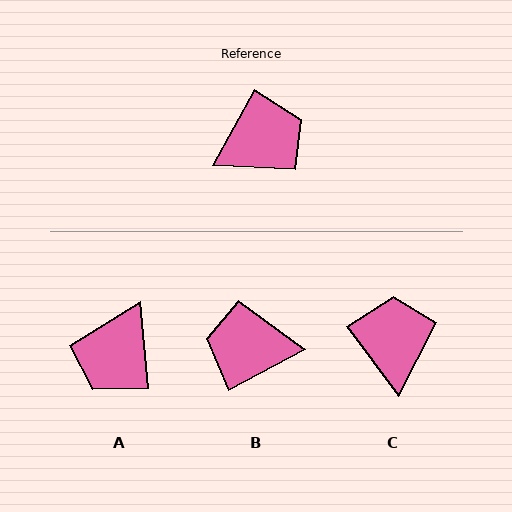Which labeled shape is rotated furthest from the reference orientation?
B, about 147 degrees away.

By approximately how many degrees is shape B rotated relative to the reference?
Approximately 147 degrees counter-clockwise.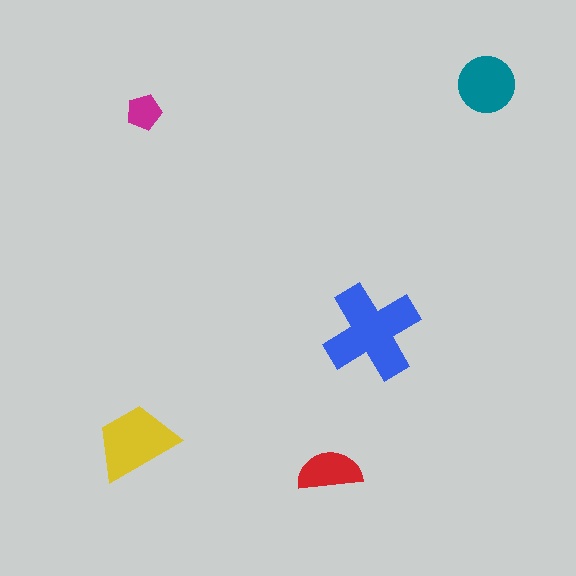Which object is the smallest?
The magenta pentagon.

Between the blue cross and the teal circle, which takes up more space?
The blue cross.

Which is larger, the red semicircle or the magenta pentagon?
The red semicircle.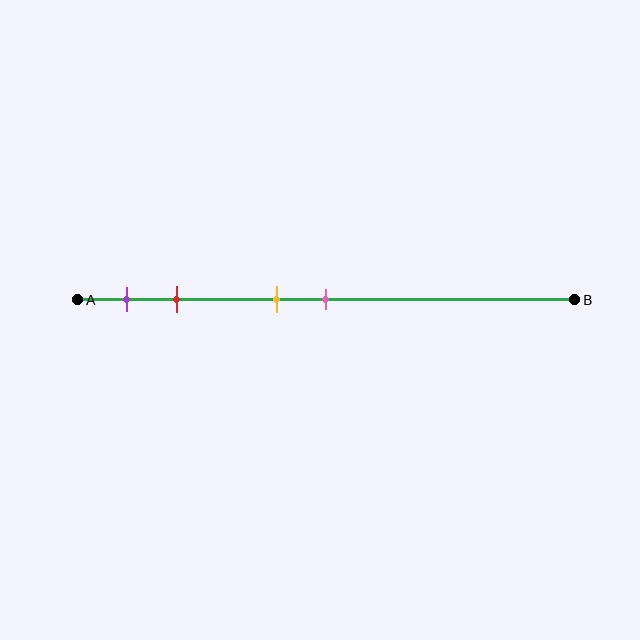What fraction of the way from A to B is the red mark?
The red mark is approximately 20% (0.2) of the way from A to B.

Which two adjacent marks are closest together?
The yellow and pink marks are the closest adjacent pair.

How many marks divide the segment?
There are 4 marks dividing the segment.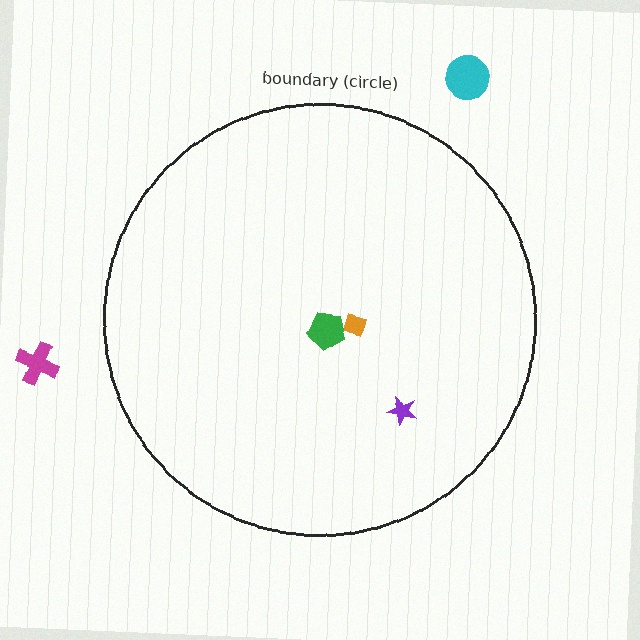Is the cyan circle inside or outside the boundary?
Outside.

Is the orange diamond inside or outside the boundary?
Inside.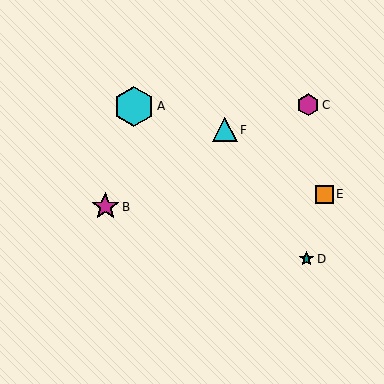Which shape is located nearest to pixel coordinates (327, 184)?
The orange square (labeled E) at (324, 194) is nearest to that location.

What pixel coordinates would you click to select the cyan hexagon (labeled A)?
Click at (134, 106) to select the cyan hexagon A.